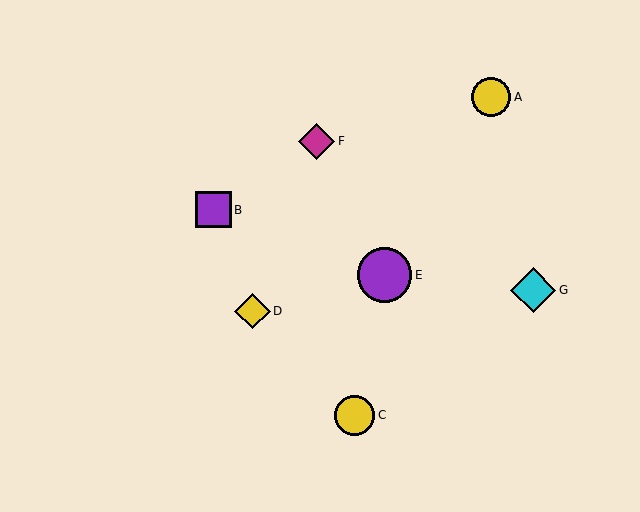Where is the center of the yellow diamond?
The center of the yellow diamond is at (252, 311).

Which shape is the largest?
The purple circle (labeled E) is the largest.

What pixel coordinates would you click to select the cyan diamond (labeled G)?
Click at (533, 290) to select the cyan diamond G.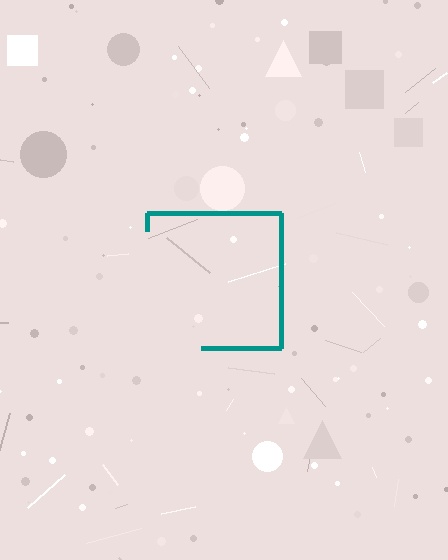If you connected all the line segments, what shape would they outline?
They would outline a square.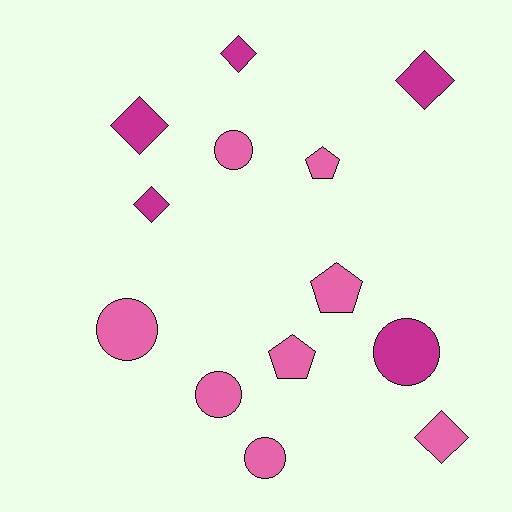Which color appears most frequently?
Pink, with 8 objects.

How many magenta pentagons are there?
There are no magenta pentagons.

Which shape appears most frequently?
Circle, with 5 objects.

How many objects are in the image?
There are 13 objects.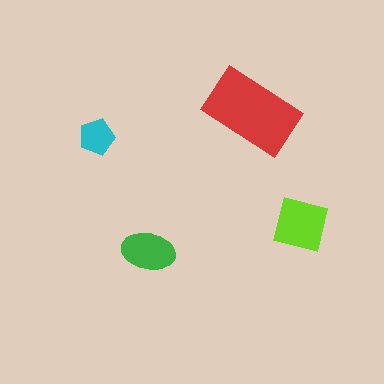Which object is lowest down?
The green ellipse is bottommost.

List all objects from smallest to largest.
The cyan pentagon, the green ellipse, the lime square, the red rectangle.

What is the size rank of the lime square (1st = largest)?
2nd.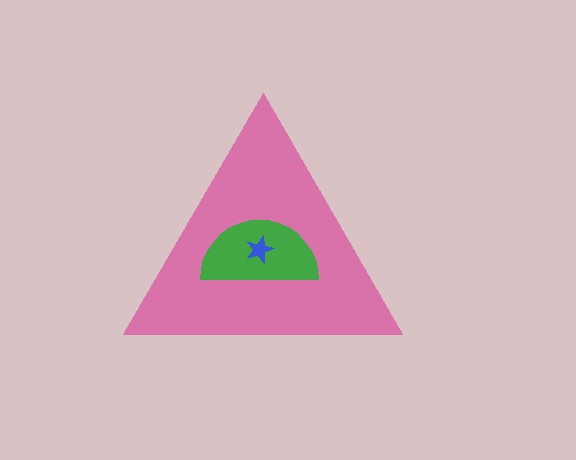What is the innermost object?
The blue star.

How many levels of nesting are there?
3.